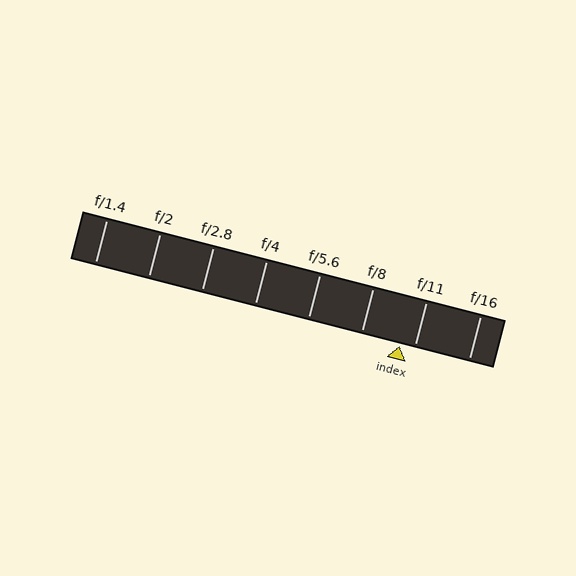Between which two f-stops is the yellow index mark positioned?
The index mark is between f/8 and f/11.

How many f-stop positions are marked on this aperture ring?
There are 8 f-stop positions marked.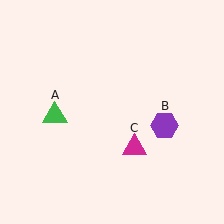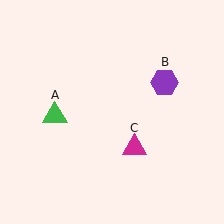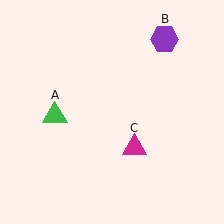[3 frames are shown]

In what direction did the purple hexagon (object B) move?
The purple hexagon (object B) moved up.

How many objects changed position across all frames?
1 object changed position: purple hexagon (object B).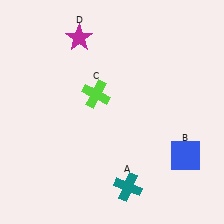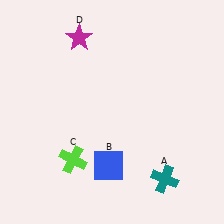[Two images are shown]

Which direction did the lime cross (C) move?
The lime cross (C) moved down.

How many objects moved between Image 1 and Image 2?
3 objects moved between the two images.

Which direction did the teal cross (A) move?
The teal cross (A) moved right.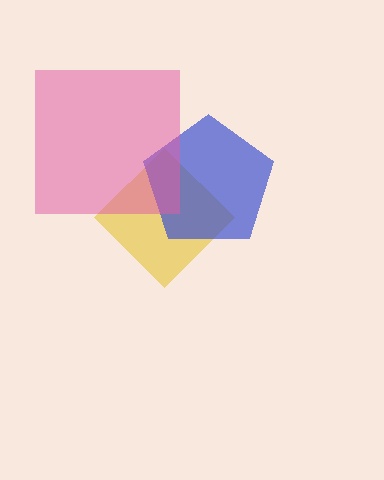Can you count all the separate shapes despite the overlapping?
Yes, there are 3 separate shapes.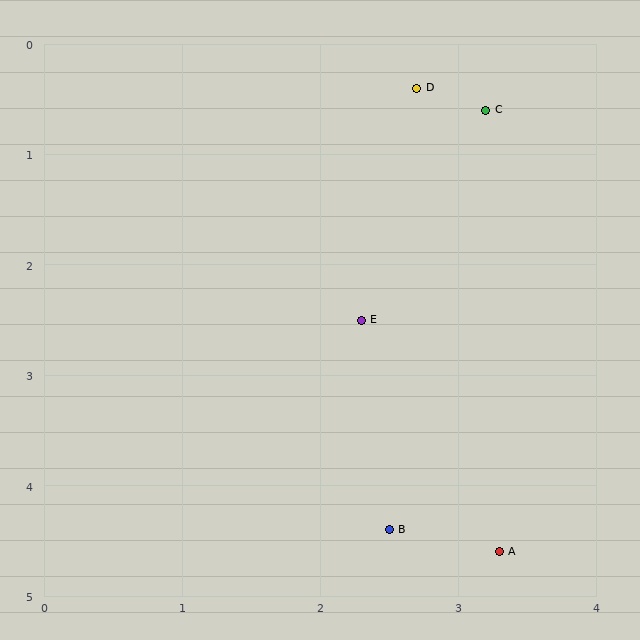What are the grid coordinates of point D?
Point D is at approximately (2.7, 0.4).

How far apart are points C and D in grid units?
Points C and D are about 0.5 grid units apart.